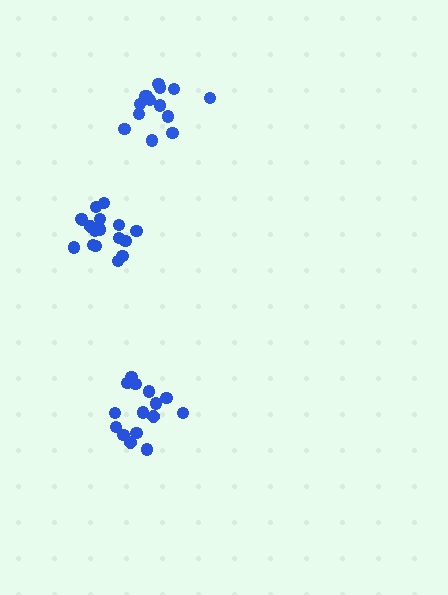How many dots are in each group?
Group 1: 17 dots, Group 2: 14 dots, Group 3: 15 dots (46 total).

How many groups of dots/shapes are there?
There are 3 groups.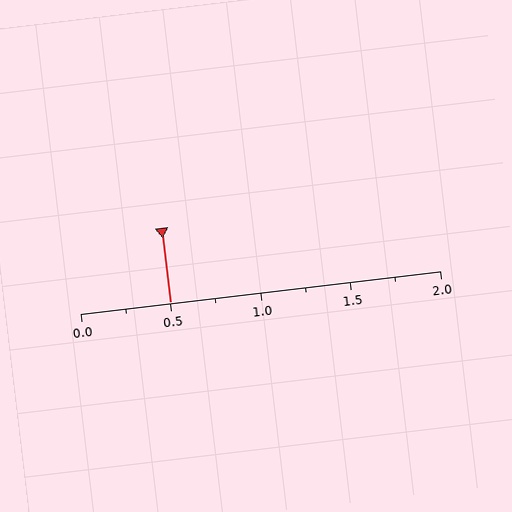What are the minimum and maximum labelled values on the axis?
The axis runs from 0.0 to 2.0.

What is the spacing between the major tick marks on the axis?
The major ticks are spaced 0.5 apart.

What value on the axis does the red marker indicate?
The marker indicates approximately 0.5.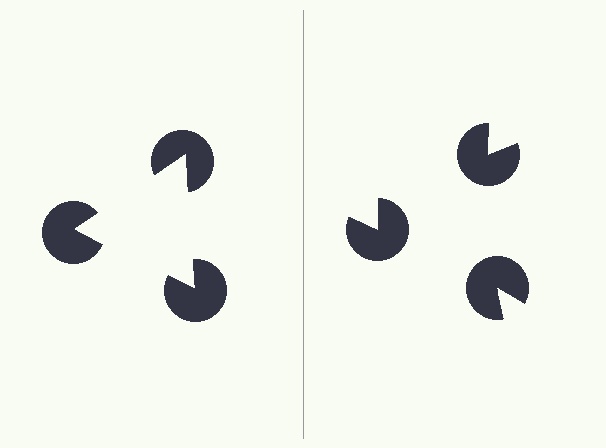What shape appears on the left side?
An illusory triangle.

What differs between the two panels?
The pac-man discs are positioned identically on both sides; only the wedge orientations differ. On the left they align to a triangle; on the right they are misaligned.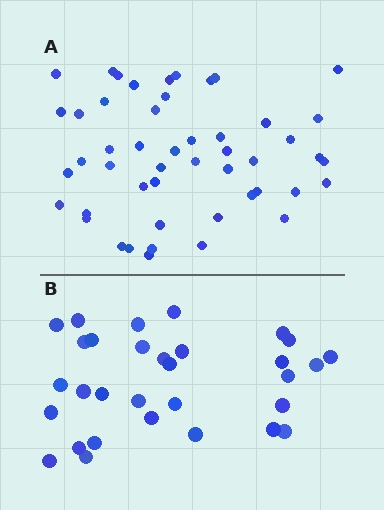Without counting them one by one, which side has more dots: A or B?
Region A (the top region) has more dots.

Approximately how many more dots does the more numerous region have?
Region A has approximately 20 more dots than region B.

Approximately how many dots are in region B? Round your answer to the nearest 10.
About 30 dots. (The exact count is 31, which rounds to 30.)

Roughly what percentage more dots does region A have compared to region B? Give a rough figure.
About 60% more.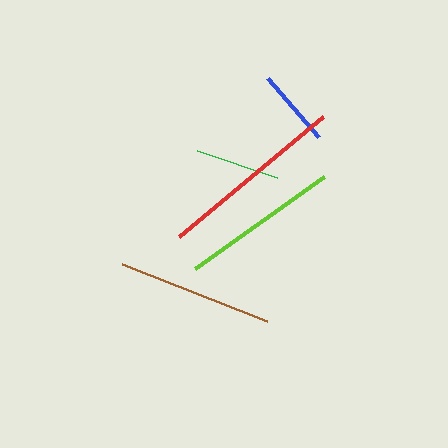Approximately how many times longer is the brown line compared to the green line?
The brown line is approximately 1.9 times the length of the green line.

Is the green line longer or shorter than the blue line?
The green line is longer than the blue line.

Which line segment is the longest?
The red line is the longest at approximately 187 pixels.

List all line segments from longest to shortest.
From longest to shortest: red, lime, brown, green, blue.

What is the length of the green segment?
The green segment is approximately 84 pixels long.